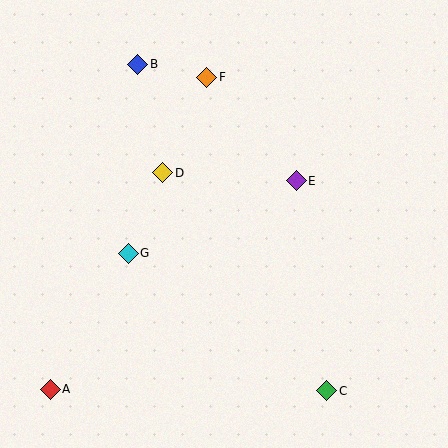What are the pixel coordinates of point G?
Point G is at (128, 253).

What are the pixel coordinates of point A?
Point A is at (50, 389).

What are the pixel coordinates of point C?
Point C is at (327, 391).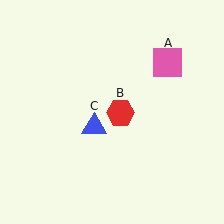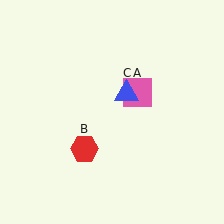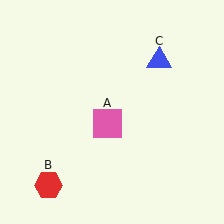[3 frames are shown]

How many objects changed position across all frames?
3 objects changed position: pink square (object A), red hexagon (object B), blue triangle (object C).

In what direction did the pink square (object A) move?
The pink square (object A) moved down and to the left.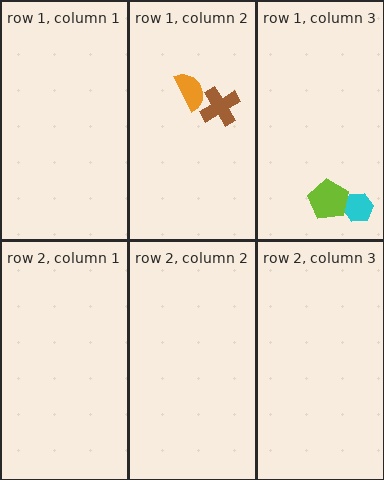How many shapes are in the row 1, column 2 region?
2.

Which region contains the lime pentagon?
The row 1, column 3 region.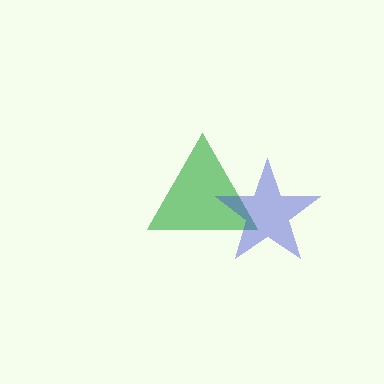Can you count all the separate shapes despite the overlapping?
Yes, there are 2 separate shapes.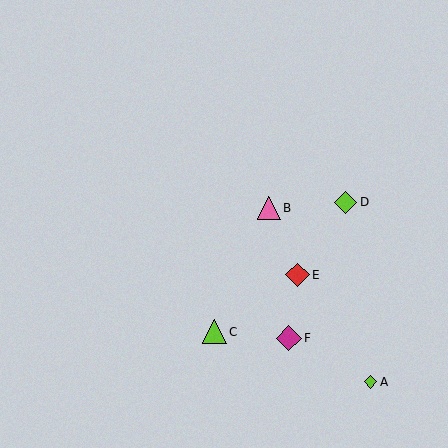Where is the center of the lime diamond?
The center of the lime diamond is at (345, 202).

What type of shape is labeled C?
Shape C is a lime triangle.